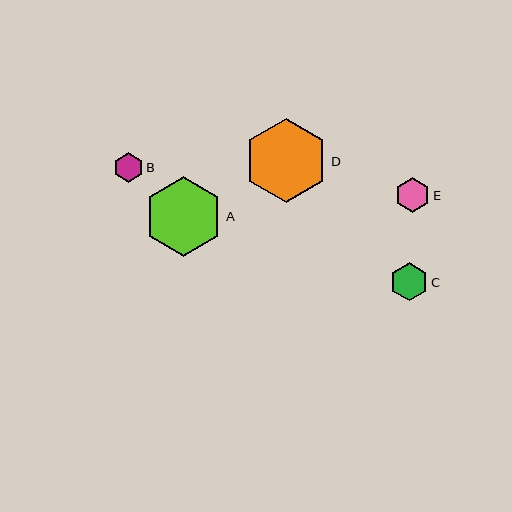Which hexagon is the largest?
Hexagon D is the largest with a size of approximately 84 pixels.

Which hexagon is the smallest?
Hexagon B is the smallest with a size of approximately 29 pixels.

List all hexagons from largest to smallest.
From largest to smallest: D, A, C, E, B.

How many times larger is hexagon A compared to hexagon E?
Hexagon A is approximately 2.3 times the size of hexagon E.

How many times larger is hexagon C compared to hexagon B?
Hexagon C is approximately 1.3 times the size of hexagon B.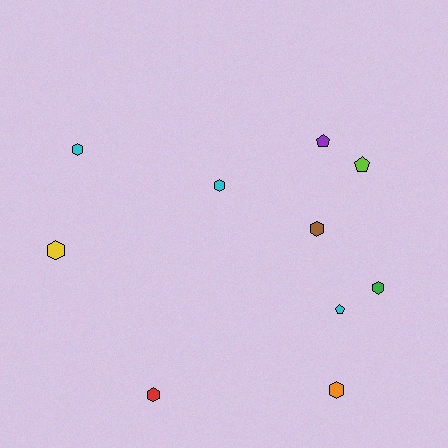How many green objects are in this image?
There is 1 green object.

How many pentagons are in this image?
There are 3 pentagons.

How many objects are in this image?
There are 10 objects.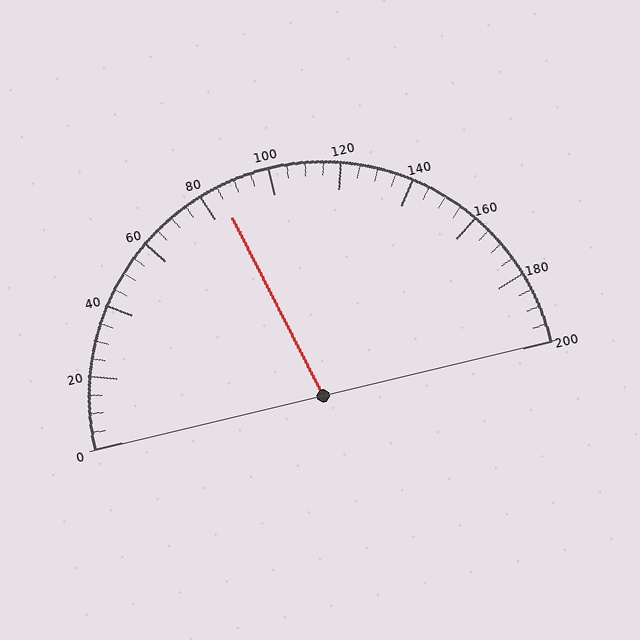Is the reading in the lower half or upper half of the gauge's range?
The reading is in the lower half of the range (0 to 200).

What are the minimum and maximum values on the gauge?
The gauge ranges from 0 to 200.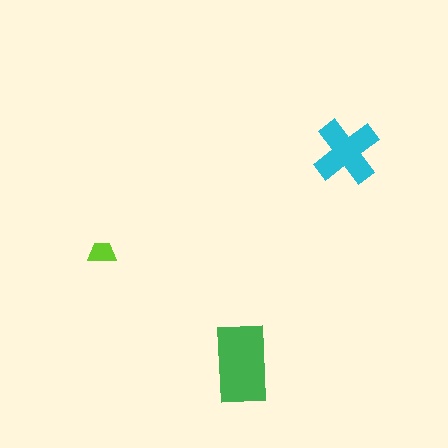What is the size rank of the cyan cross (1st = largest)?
2nd.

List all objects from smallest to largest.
The lime trapezoid, the cyan cross, the green rectangle.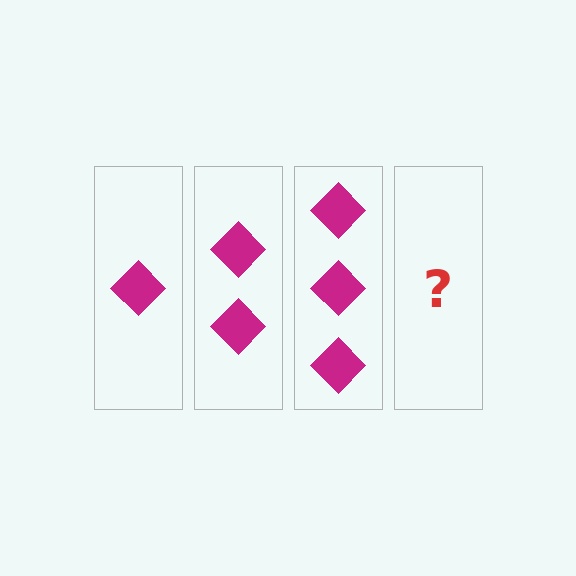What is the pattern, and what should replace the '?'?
The pattern is that each step adds one more diamond. The '?' should be 4 diamonds.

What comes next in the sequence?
The next element should be 4 diamonds.